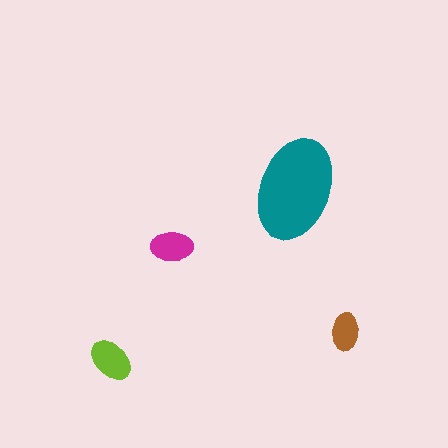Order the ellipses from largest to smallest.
the teal one, the lime one, the magenta one, the brown one.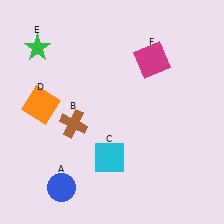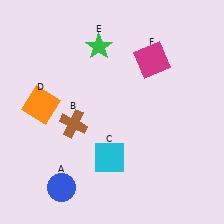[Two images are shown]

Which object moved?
The green star (E) moved right.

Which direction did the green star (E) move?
The green star (E) moved right.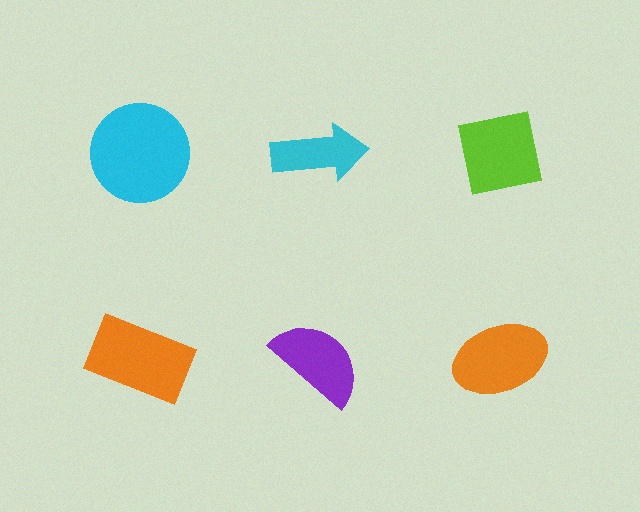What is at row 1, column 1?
A cyan circle.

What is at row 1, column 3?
A lime square.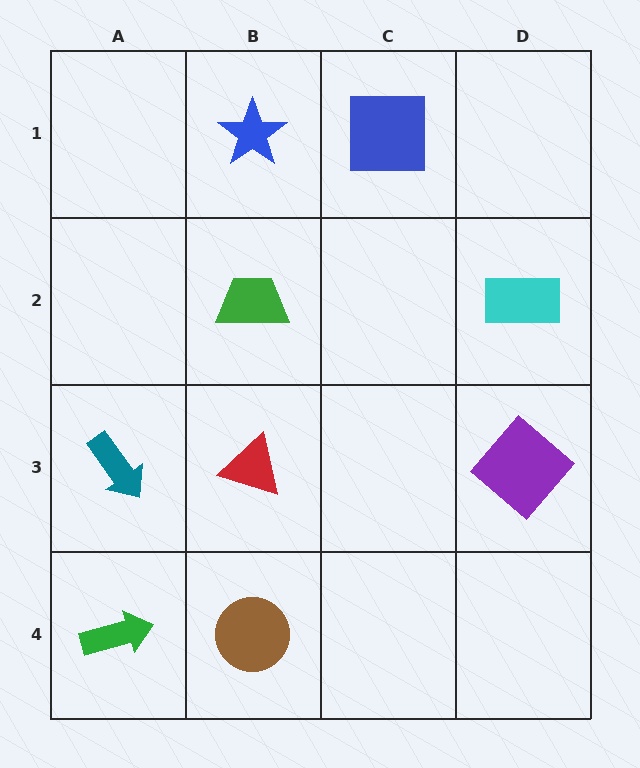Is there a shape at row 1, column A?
No, that cell is empty.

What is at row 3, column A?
A teal arrow.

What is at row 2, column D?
A cyan rectangle.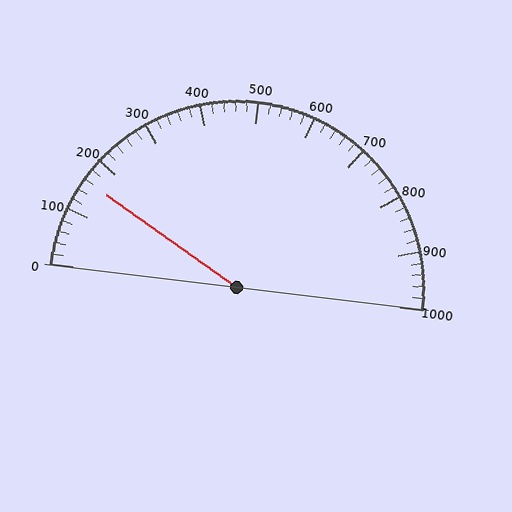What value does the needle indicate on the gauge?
The needle indicates approximately 160.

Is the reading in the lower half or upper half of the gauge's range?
The reading is in the lower half of the range (0 to 1000).